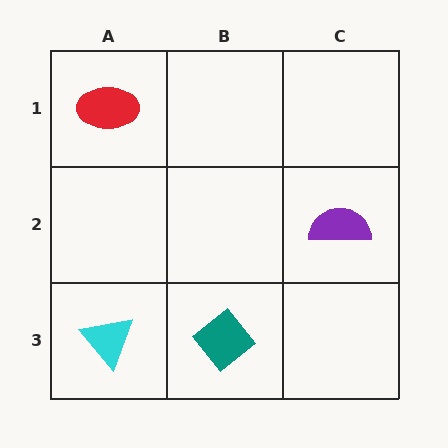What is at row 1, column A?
A red ellipse.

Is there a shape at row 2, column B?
No, that cell is empty.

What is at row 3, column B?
A teal diamond.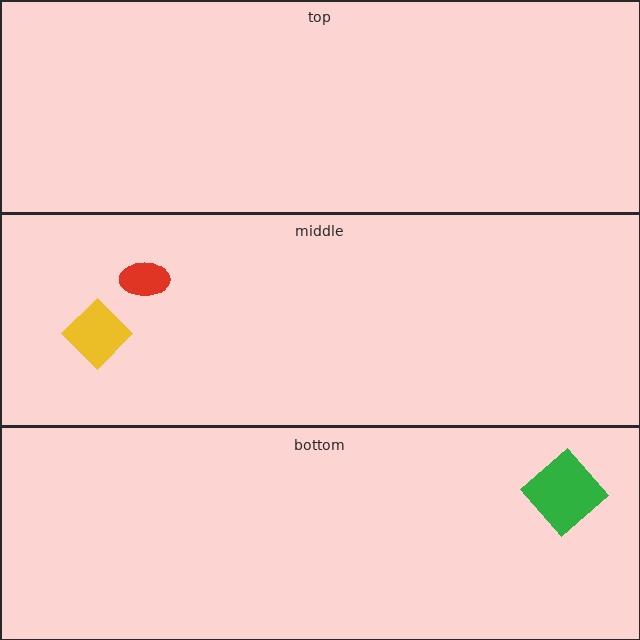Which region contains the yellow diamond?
The middle region.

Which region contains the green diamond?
The bottom region.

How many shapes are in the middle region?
2.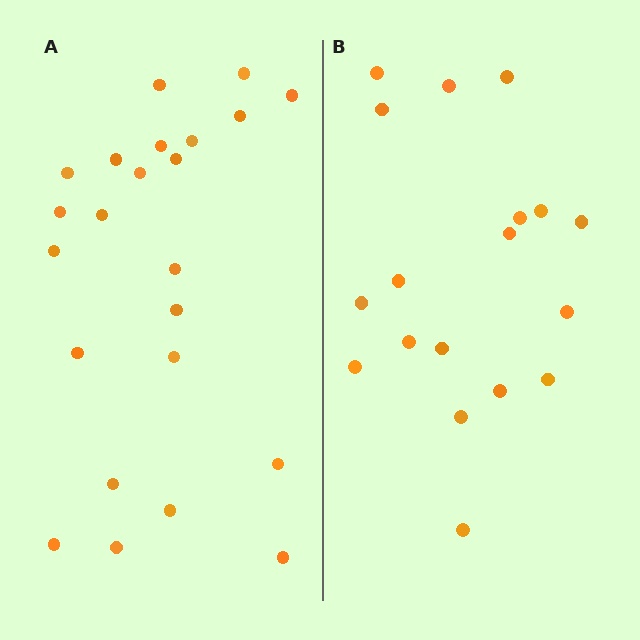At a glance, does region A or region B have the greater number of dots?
Region A (the left region) has more dots.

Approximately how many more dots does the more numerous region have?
Region A has about 5 more dots than region B.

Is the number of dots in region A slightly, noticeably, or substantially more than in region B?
Region A has noticeably more, but not dramatically so. The ratio is roughly 1.3 to 1.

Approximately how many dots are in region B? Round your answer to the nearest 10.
About 20 dots. (The exact count is 18, which rounds to 20.)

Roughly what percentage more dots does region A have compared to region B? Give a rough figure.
About 30% more.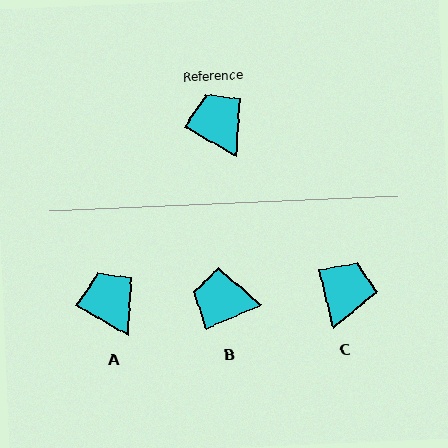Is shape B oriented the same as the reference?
No, it is off by about 53 degrees.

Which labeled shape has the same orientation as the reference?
A.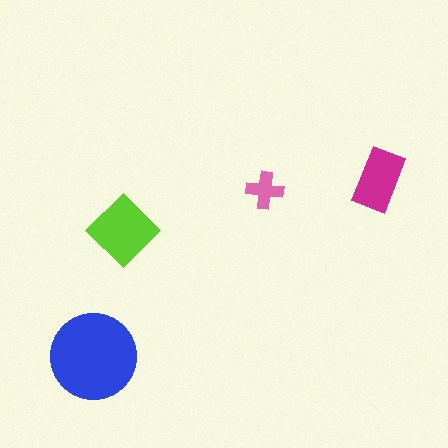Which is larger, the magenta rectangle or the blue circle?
The blue circle.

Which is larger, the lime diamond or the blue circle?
The blue circle.